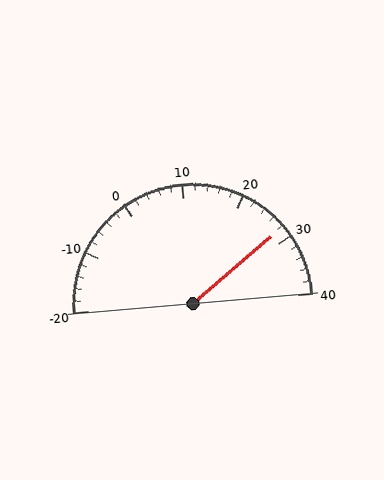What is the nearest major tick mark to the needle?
The nearest major tick mark is 30.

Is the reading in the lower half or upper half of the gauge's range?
The reading is in the upper half of the range (-20 to 40).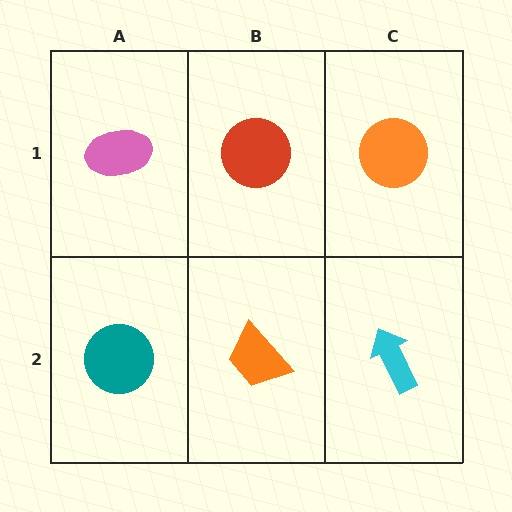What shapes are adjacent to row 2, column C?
An orange circle (row 1, column C), an orange trapezoid (row 2, column B).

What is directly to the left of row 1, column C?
A red circle.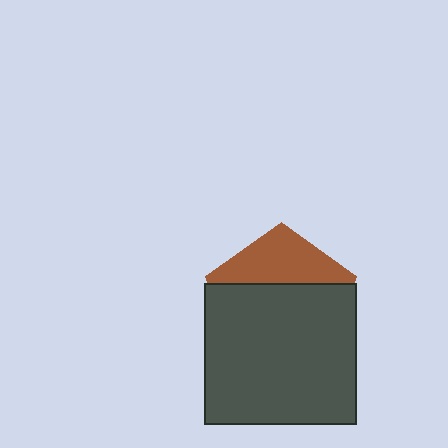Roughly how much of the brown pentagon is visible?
A small part of it is visible (roughly 34%).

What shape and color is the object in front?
The object in front is a dark gray rectangle.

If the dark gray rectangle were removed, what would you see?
You would see the complete brown pentagon.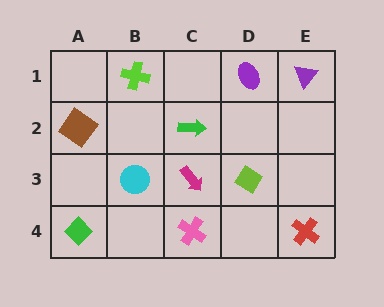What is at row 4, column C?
A pink cross.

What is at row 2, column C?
A green arrow.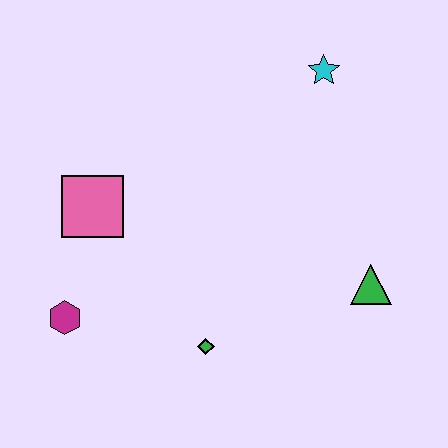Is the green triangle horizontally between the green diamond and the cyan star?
No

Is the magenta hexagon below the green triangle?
Yes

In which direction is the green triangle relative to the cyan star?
The green triangle is below the cyan star.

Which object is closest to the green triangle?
The green diamond is closest to the green triangle.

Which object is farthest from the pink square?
The green triangle is farthest from the pink square.